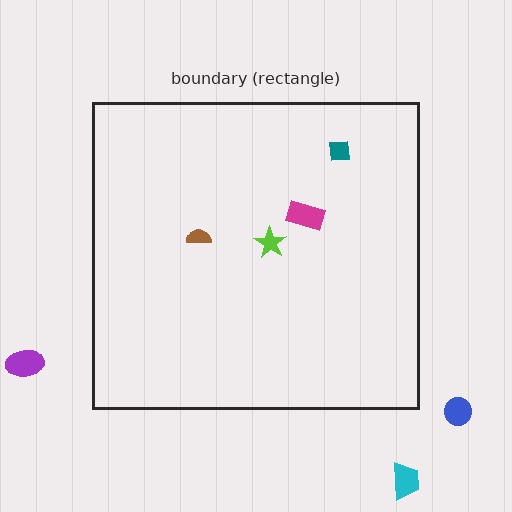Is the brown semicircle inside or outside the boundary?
Inside.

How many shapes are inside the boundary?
4 inside, 3 outside.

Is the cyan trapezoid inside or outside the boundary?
Outside.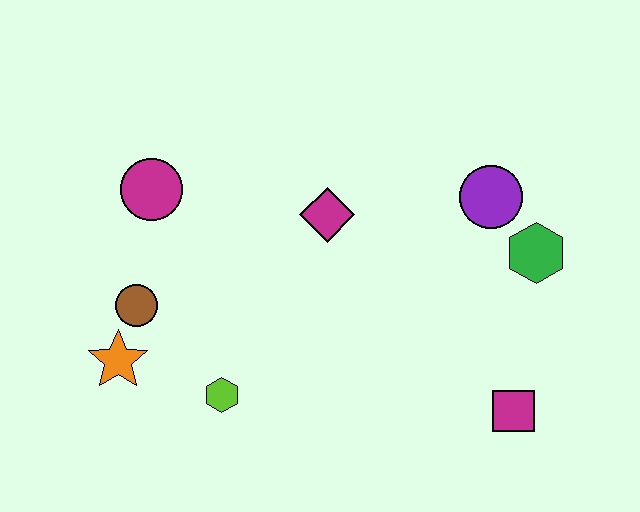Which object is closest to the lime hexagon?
The orange star is closest to the lime hexagon.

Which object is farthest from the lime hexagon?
The green hexagon is farthest from the lime hexagon.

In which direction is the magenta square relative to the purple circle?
The magenta square is below the purple circle.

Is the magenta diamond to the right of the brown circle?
Yes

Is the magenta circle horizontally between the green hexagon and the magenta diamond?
No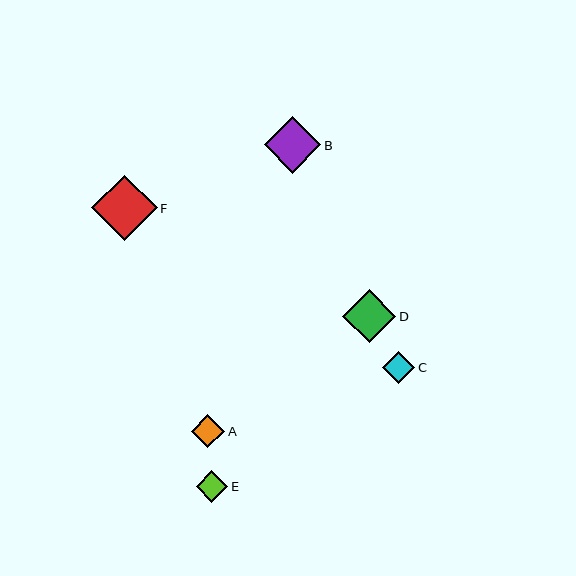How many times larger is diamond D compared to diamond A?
Diamond D is approximately 1.6 times the size of diamond A.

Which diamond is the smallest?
Diamond E is the smallest with a size of approximately 31 pixels.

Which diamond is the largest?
Diamond F is the largest with a size of approximately 66 pixels.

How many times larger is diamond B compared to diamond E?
Diamond B is approximately 1.8 times the size of diamond E.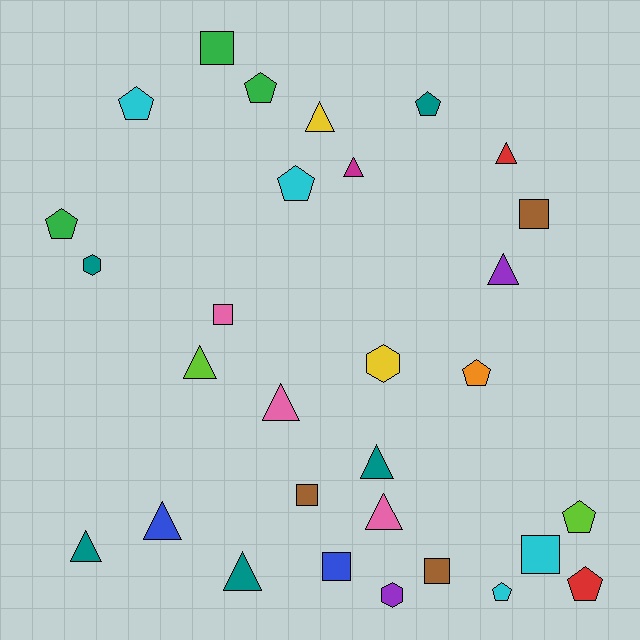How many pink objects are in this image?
There are 3 pink objects.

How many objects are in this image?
There are 30 objects.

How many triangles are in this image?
There are 11 triangles.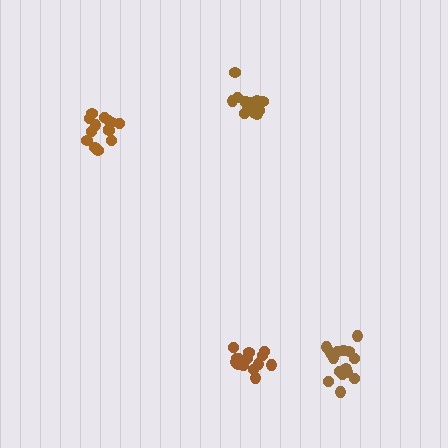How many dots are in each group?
Group 1: 15 dots, Group 2: 14 dots, Group 3: 14 dots, Group 4: 15 dots (58 total).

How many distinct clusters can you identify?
There are 4 distinct clusters.